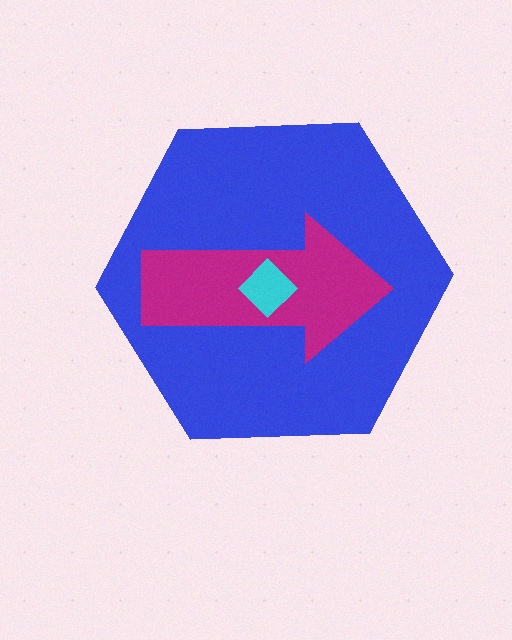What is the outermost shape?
The blue hexagon.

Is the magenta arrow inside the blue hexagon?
Yes.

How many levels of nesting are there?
3.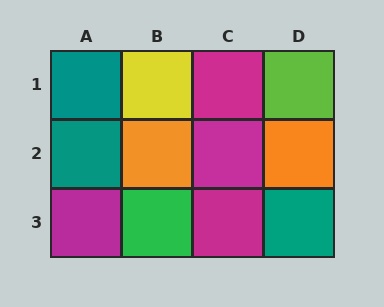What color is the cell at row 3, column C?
Magenta.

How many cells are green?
1 cell is green.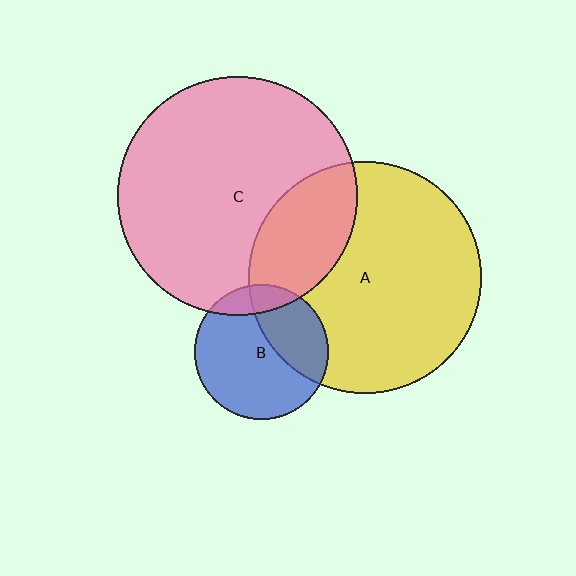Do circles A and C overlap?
Yes.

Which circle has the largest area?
Circle C (pink).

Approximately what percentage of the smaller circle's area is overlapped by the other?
Approximately 25%.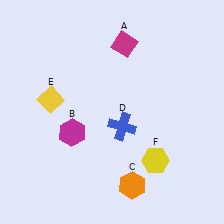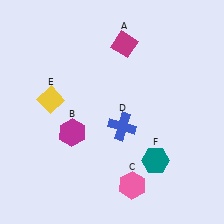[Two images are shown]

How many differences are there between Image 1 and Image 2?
There are 2 differences between the two images.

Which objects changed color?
C changed from orange to pink. F changed from yellow to teal.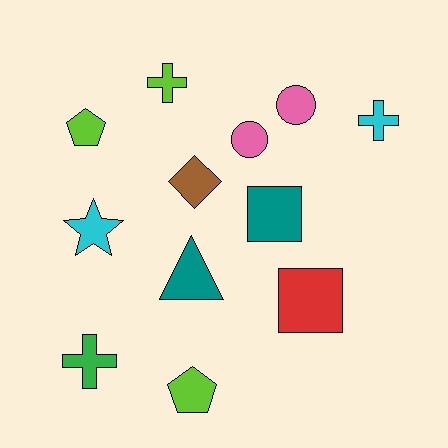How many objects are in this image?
There are 12 objects.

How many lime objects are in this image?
There are 3 lime objects.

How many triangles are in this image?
There is 1 triangle.